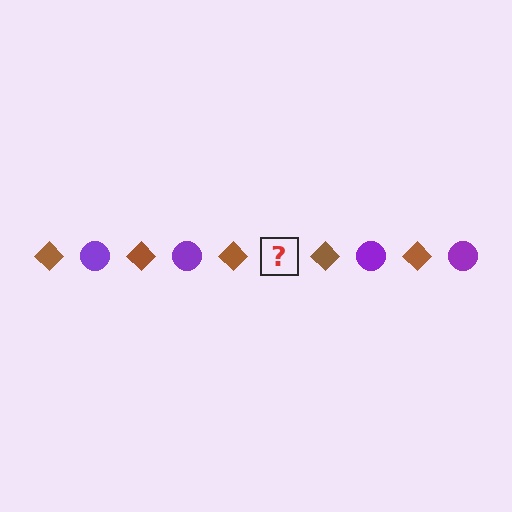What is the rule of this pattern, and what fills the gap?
The rule is that the pattern alternates between brown diamond and purple circle. The gap should be filled with a purple circle.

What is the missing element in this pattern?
The missing element is a purple circle.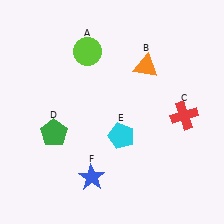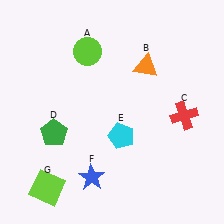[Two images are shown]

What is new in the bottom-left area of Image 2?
A lime square (G) was added in the bottom-left area of Image 2.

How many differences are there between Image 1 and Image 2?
There is 1 difference between the two images.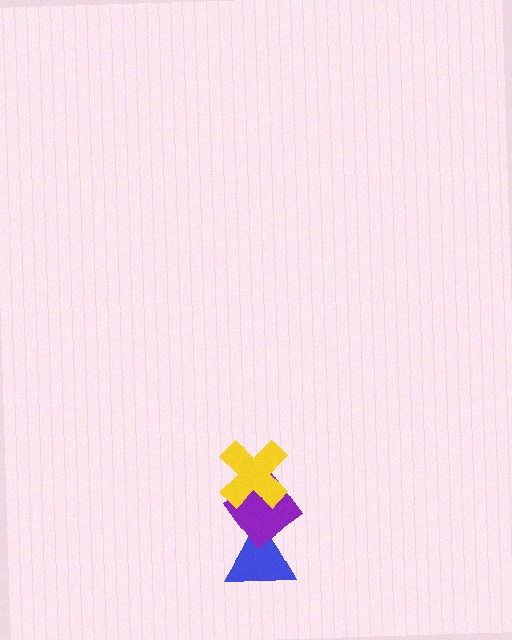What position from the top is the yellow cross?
The yellow cross is 1st from the top.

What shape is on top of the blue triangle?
The purple diamond is on top of the blue triangle.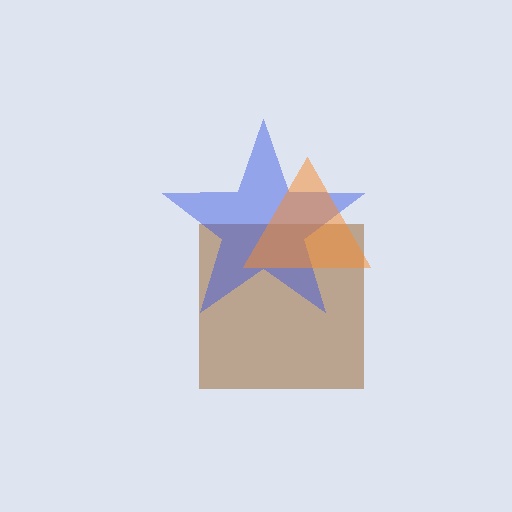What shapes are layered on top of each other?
The layered shapes are: a brown square, a blue star, an orange triangle.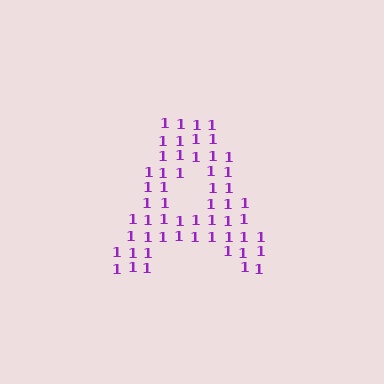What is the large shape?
The large shape is the letter A.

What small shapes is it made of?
It is made of small digit 1's.